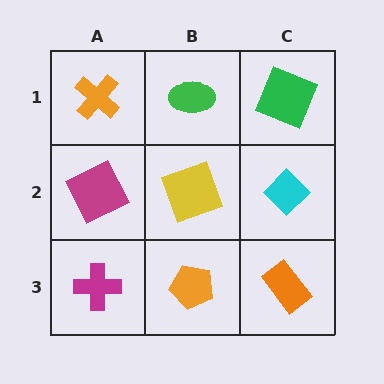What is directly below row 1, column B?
A yellow square.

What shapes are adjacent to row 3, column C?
A cyan diamond (row 2, column C), an orange pentagon (row 3, column B).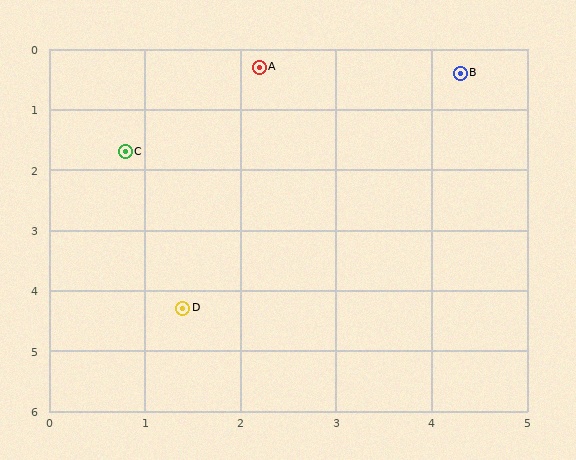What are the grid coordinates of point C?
Point C is at approximately (0.8, 1.7).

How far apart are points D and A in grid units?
Points D and A are about 4.1 grid units apart.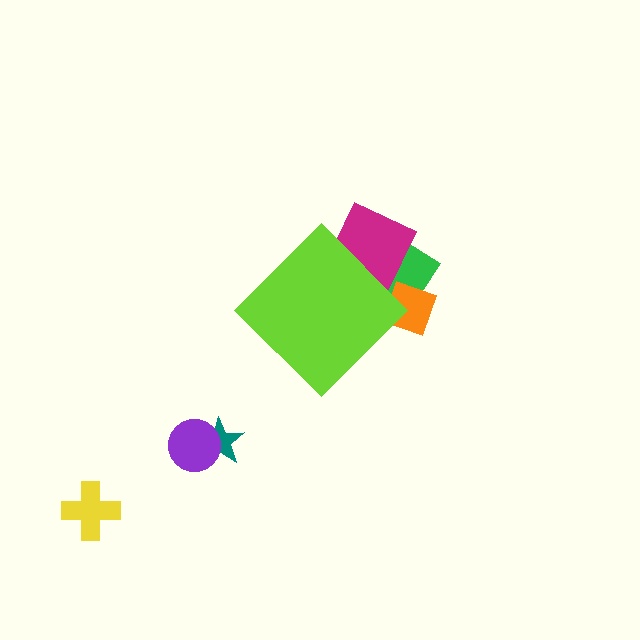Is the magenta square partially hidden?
Yes, the magenta square is partially hidden behind the lime diamond.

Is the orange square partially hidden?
Yes, the orange square is partially hidden behind the lime diamond.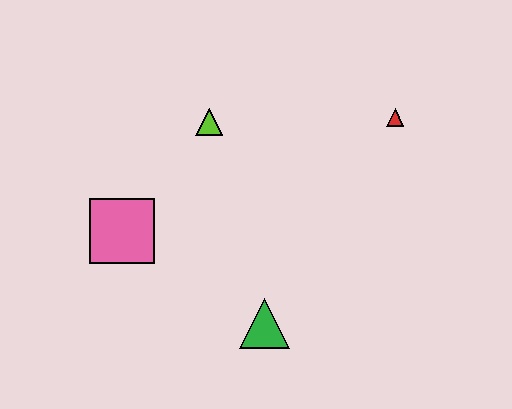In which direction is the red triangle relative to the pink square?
The red triangle is to the right of the pink square.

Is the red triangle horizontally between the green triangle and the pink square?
No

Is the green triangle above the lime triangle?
No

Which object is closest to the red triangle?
The lime triangle is closest to the red triangle.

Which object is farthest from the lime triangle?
The green triangle is farthest from the lime triangle.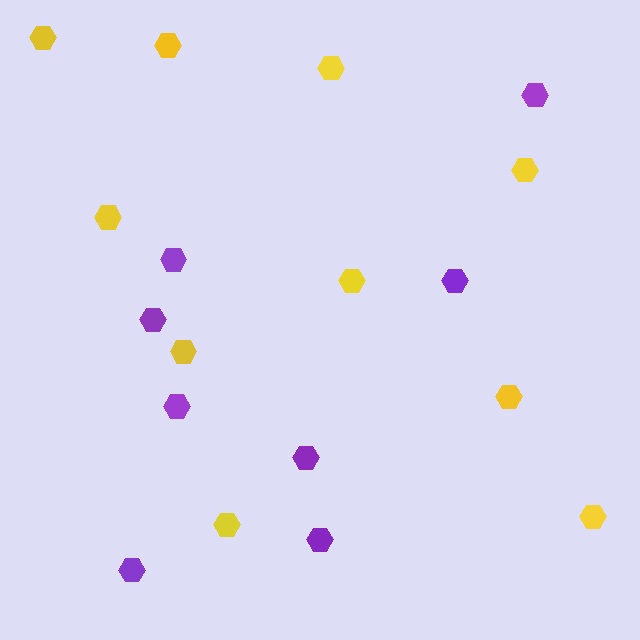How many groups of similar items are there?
There are 2 groups: one group of purple hexagons (8) and one group of yellow hexagons (10).